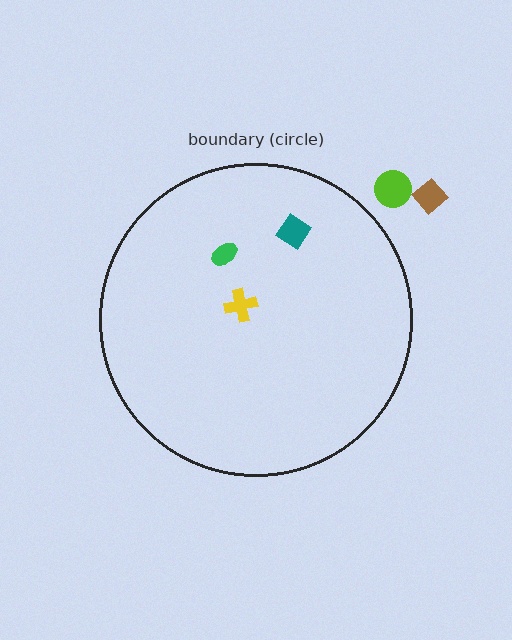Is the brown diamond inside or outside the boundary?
Outside.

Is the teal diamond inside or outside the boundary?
Inside.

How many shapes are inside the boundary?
3 inside, 2 outside.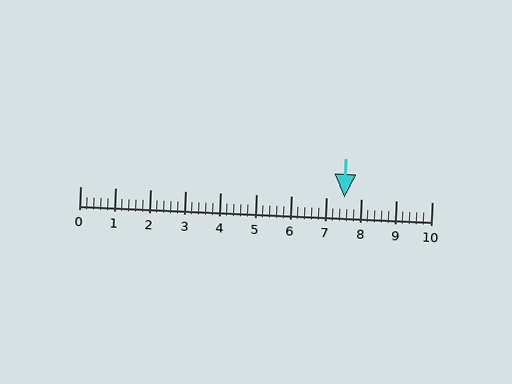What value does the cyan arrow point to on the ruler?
The cyan arrow points to approximately 7.5.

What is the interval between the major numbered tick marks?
The major tick marks are spaced 1 units apart.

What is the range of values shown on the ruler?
The ruler shows values from 0 to 10.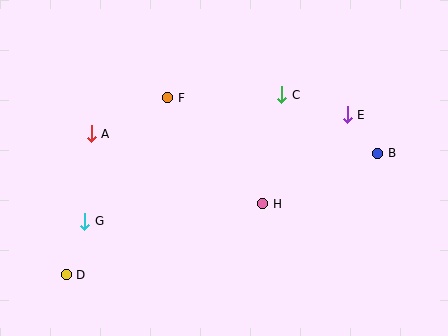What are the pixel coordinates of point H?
Point H is at (263, 204).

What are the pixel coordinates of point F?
Point F is at (168, 98).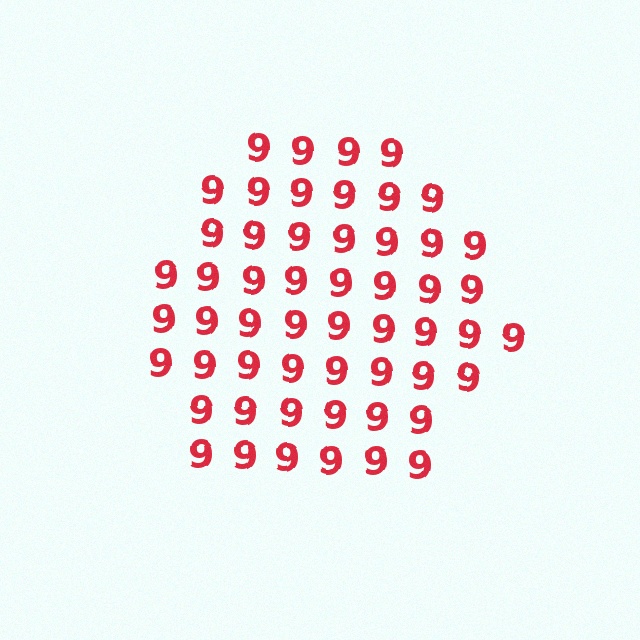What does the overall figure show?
The overall figure shows a hexagon.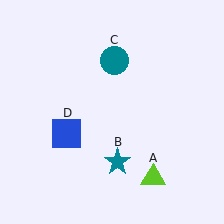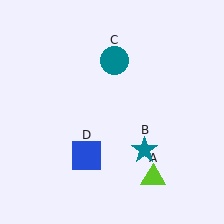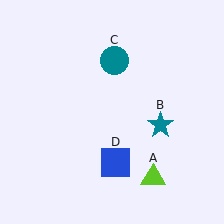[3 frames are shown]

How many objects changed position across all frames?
2 objects changed position: teal star (object B), blue square (object D).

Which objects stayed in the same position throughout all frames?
Lime triangle (object A) and teal circle (object C) remained stationary.